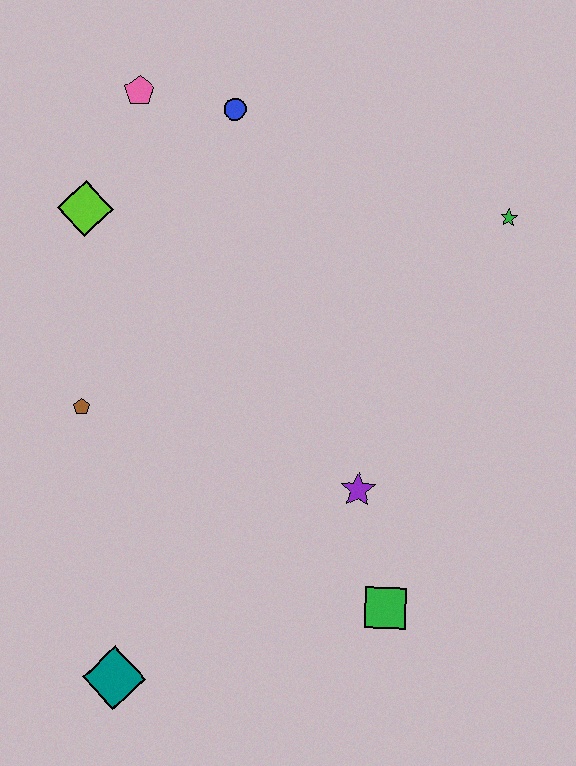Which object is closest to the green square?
The purple star is closest to the green square.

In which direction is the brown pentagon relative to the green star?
The brown pentagon is to the left of the green star.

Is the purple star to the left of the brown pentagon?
No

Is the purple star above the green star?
No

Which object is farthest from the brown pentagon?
The green star is farthest from the brown pentagon.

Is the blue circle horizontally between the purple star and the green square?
No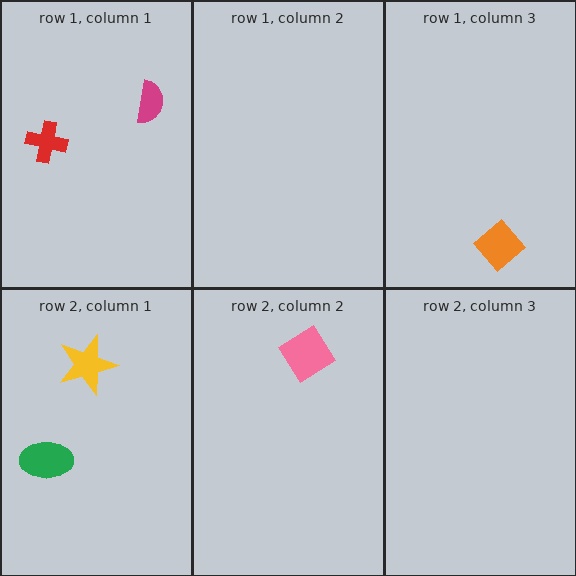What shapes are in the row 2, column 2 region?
The pink diamond.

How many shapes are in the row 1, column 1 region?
2.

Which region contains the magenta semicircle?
The row 1, column 1 region.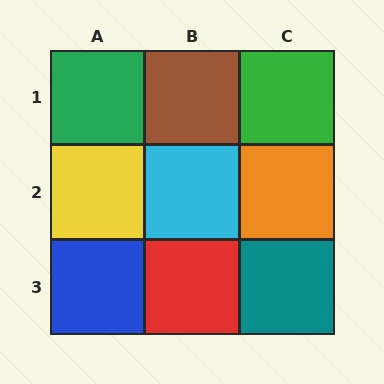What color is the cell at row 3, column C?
Teal.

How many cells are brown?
1 cell is brown.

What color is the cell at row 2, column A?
Yellow.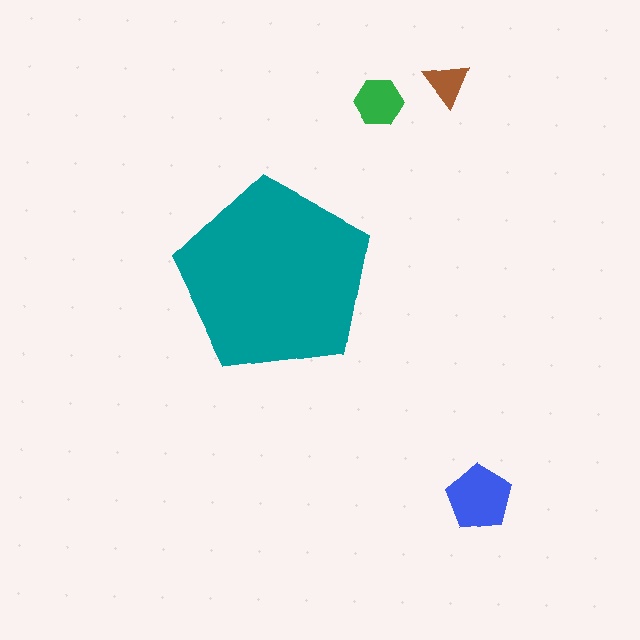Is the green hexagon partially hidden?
No, the green hexagon is fully visible.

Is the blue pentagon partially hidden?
No, the blue pentagon is fully visible.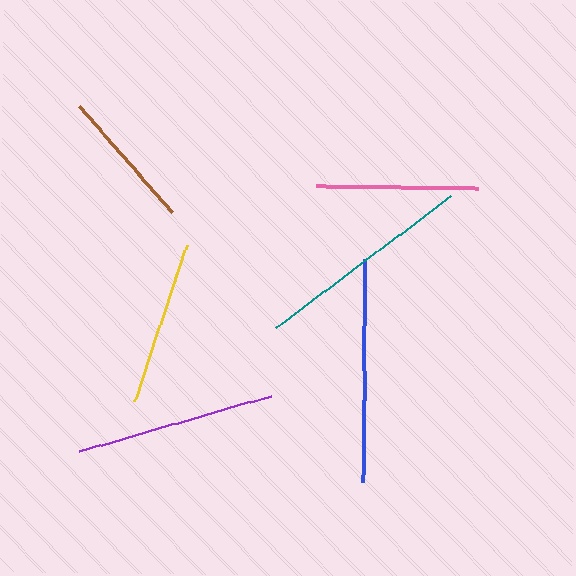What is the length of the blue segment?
The blue segment is approximately 223 pixels long.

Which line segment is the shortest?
The brown line is the shortest at approximately 141 pixels.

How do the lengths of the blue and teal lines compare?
The blue and teal lines are approximately the same length.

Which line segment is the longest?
The blue line is the longest at approximately 223 pixels.